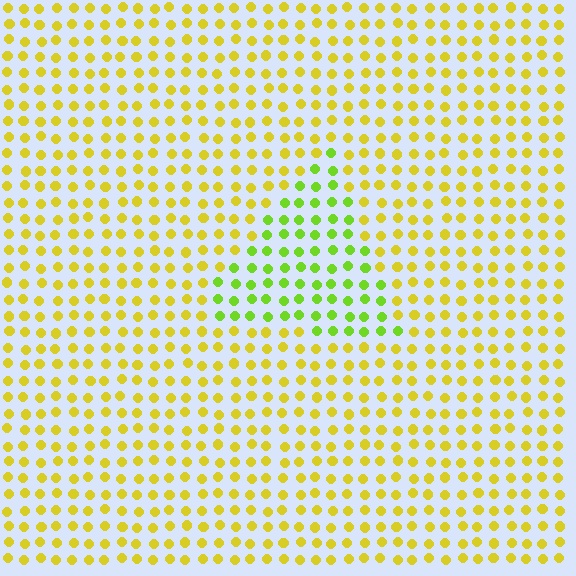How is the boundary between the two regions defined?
The boundary is defined purely by a slight shift in hue (about 39 degrees). Spacing, size, and orientation are identical on both sides.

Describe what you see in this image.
The image is filled with small yellow elements in a uniform arrangement. A triangle-shaped region is visible where the elements are tinted to a slightly different hue, forming a subtle color boundary.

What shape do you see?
I see a triangle.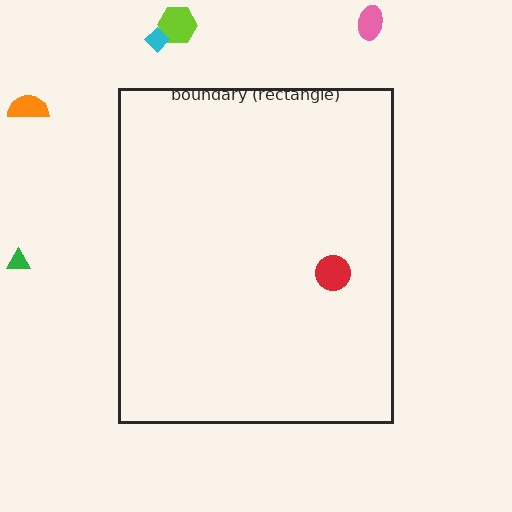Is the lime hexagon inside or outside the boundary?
Outside.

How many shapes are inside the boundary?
1 inside, 5 outside.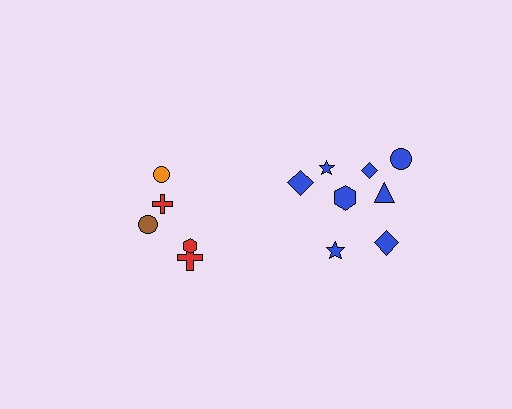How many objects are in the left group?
There are 5 objects.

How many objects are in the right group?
There are 8 objects.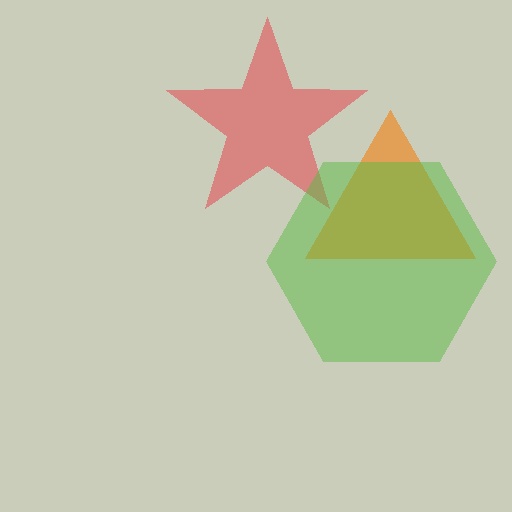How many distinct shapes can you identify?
There are 3 distinct shapes: a red star, an orange triangle, a lime hexagon.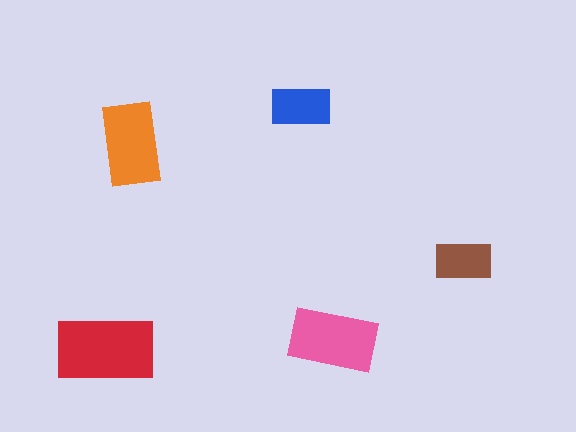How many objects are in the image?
There are 5 objects in the image.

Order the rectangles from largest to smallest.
the red one, the pink one, the orange one, the blue one, the brown one.